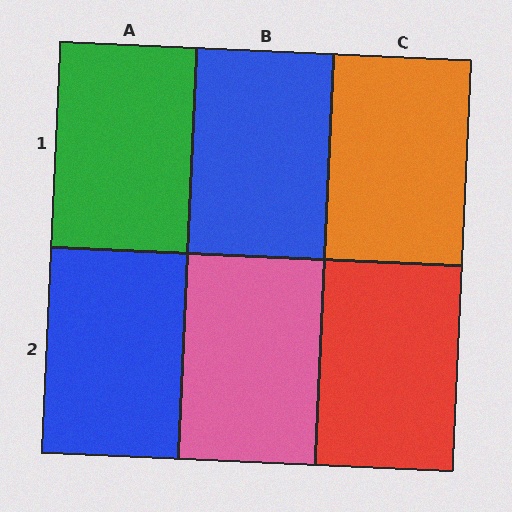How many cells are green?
1 cell is green.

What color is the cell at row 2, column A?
Blue.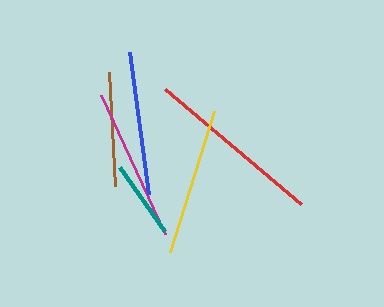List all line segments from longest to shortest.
From longest to shortest: red, magenta, yellow, blue, brown, teal.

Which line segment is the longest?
The red line is the longest at approximately 178 pixels.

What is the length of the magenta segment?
The magenta segment is approximately 153 pixels long.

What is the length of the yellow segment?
The yellow segment is approximately 148 pixels long.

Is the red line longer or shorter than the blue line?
The red line is longer than the blue line.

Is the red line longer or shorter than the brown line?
The red line is longer than the brown line.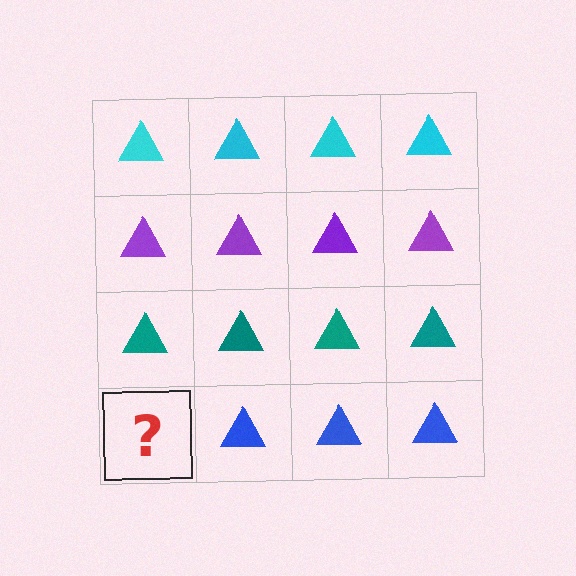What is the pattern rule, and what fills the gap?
The rule is that each row has a consistent color. The gap should be filled with a blue triangle.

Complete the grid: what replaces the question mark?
The question mark should be replaced with a blue triangle.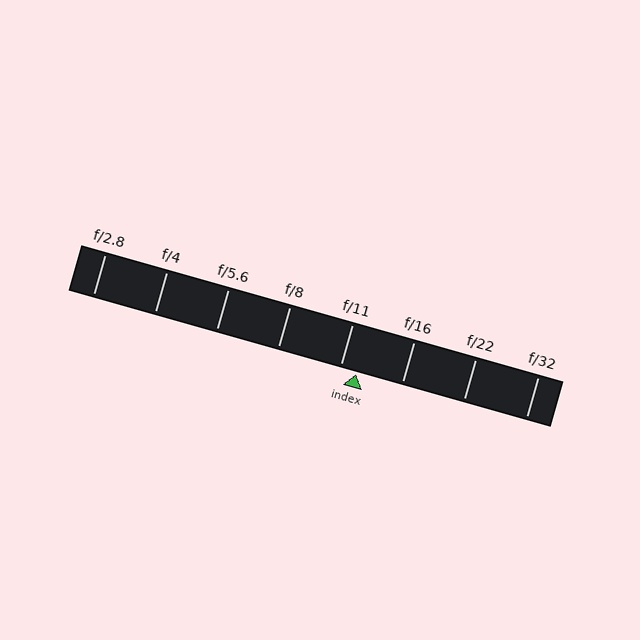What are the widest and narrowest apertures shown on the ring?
The widest aperture shown is f/2.8 and the narrowest is f/32.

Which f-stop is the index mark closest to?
The index mark is closest to f/11.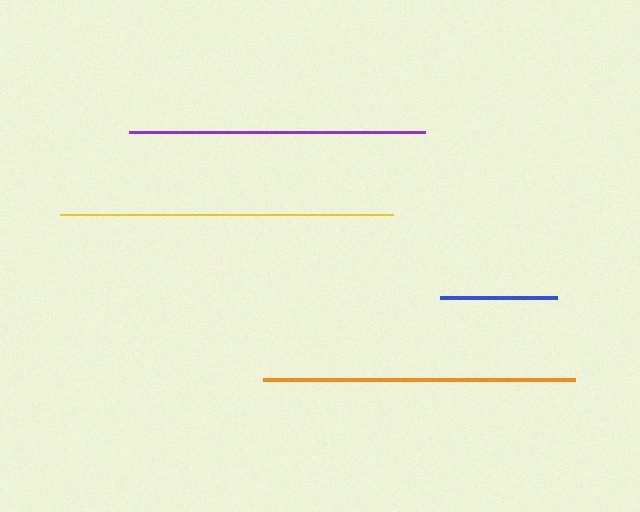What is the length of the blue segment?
The blue segment is approximately 117 pixels long.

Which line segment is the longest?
The yellow line is the longest at approximately 334 pixels.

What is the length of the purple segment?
The purple segment is approximately 297 pixels long.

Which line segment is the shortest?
The blue line is the shortest at approximately 117 pixels.